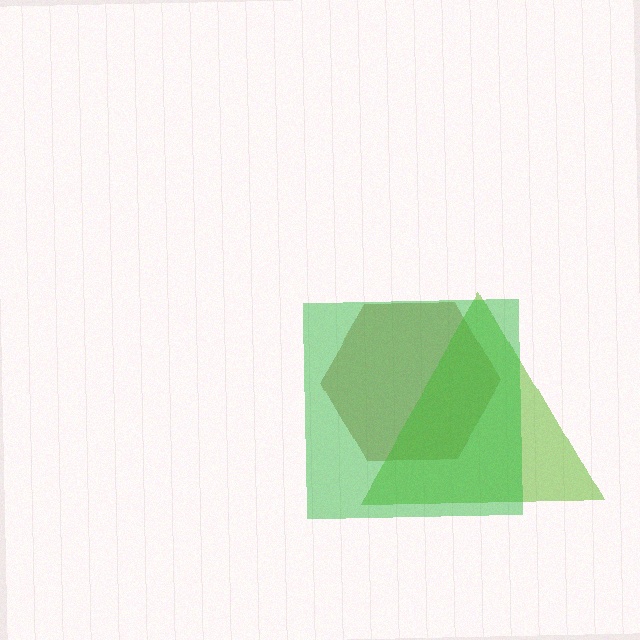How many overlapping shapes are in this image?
There are 3 overlapping shapes in the image.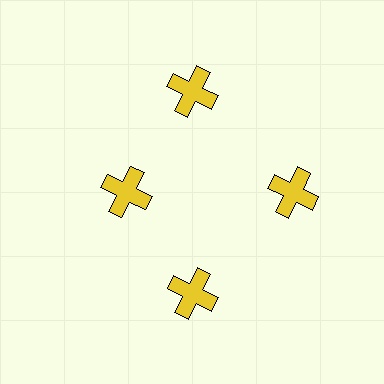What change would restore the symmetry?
The symmetry would be restored by moving it outward, back onto the ring so that all 4 crosses sit at equal angles and equal distance from the center.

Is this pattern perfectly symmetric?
No. The 4 yellow crosses are arranged in a ring, but one element near the 9 o'clock position is pulled inward toward the center, breaking the 4-fold rotational symmetry.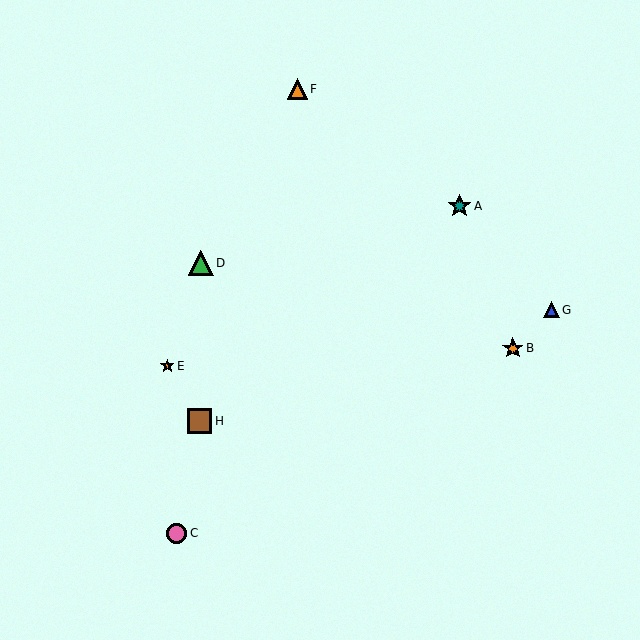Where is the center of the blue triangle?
The center of the blue triangle is at (551, 310).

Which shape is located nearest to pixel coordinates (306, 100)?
The orange triangle (labeled F) at (297, 89) is nearest to that location.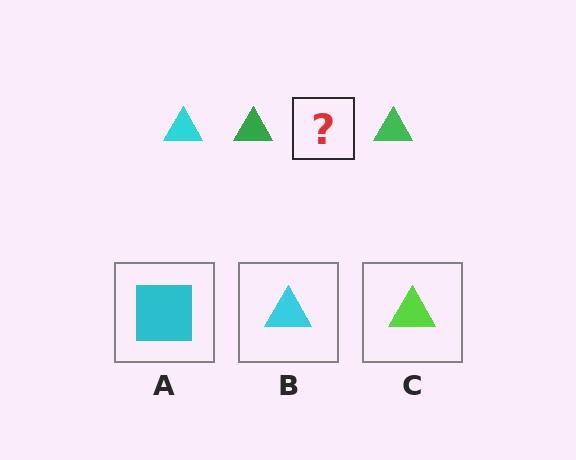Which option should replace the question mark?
Option B.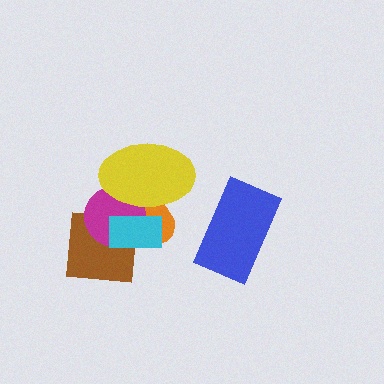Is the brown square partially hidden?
Yes, it is partially covered by another shape.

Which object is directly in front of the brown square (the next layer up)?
The magenta circle is directly in front of the brown square.